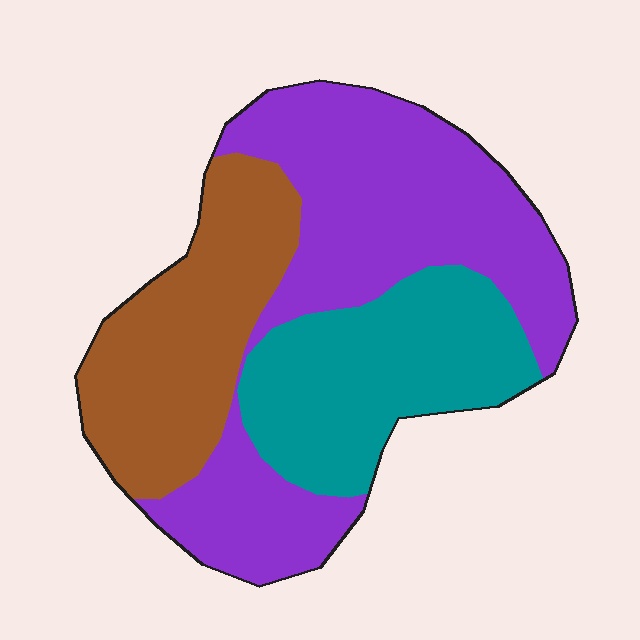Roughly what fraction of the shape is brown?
Brown covers 27% of the shape.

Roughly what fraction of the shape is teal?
Teal covers around 25% of the shape.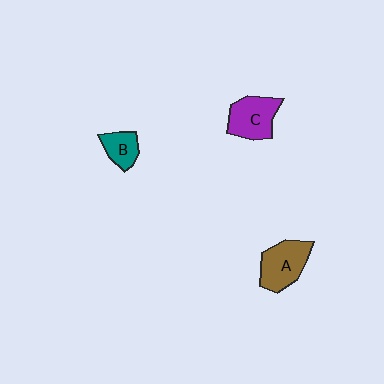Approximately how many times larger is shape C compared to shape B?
Approximately 1.7 times.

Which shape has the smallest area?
Shape B (teal).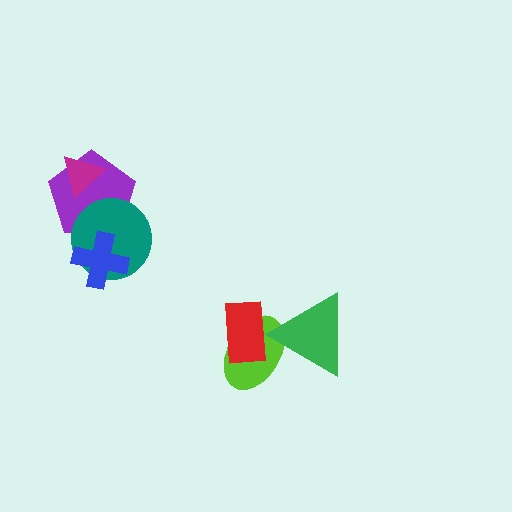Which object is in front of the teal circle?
The blue cross is in front of the teal circle.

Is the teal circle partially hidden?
Yes, it is partially covered by another shape.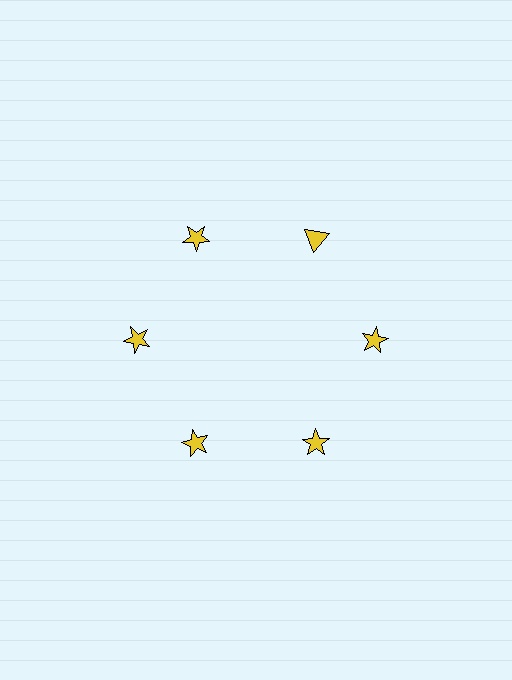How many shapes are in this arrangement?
There are 6 shapes arranged in a ring pattern.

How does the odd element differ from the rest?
It has a different shape: triangle instead of star.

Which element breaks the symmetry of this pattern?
The yellow triangle at roughly the 1 o'clock position breaks the symmetry. All other shapes are yellow stars.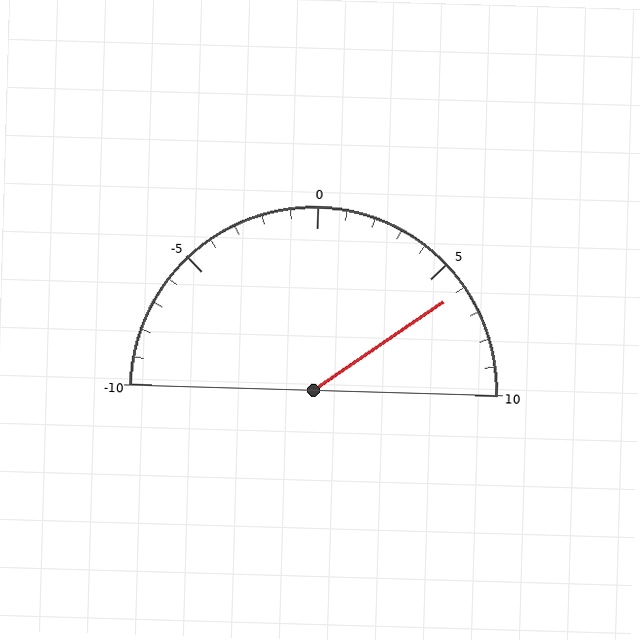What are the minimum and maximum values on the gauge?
The gauge ranges from -10 to 10.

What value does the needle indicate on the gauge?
The needle indicates approximately 6.